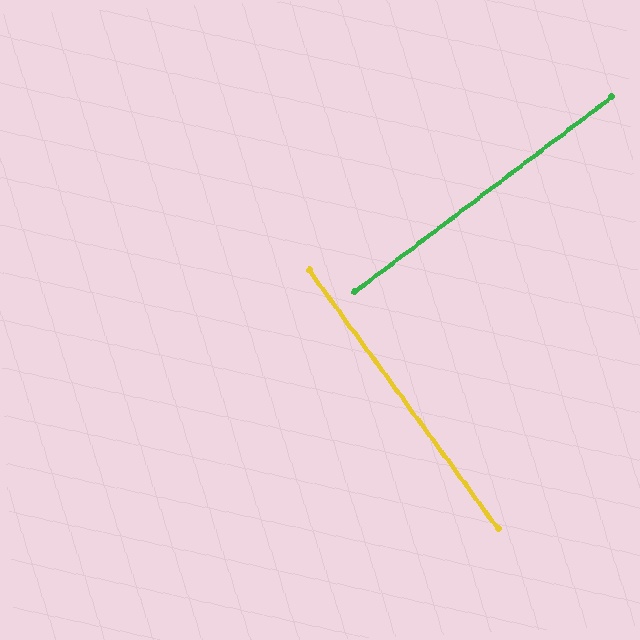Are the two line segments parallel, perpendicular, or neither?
Perpendicular — they meet at approximately 89°.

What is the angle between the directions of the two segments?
Approximately 89 degrees.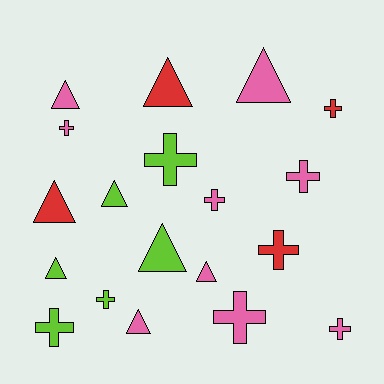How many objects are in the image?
There are 19 objects.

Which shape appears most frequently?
Cross, with 10 objects.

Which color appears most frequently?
Pink, with 9 objects.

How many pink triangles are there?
There are 4 pink triangles.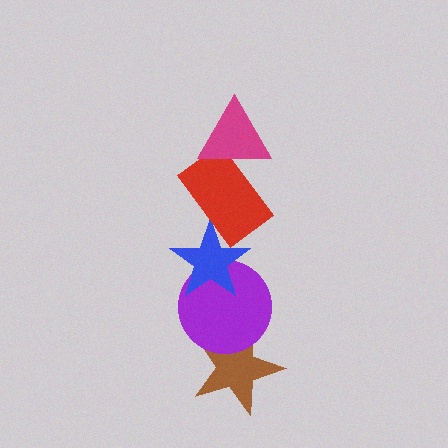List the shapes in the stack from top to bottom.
From top to bottom: the magenta triangle, the red rectangle, the blue star, the purple circle, the brown star.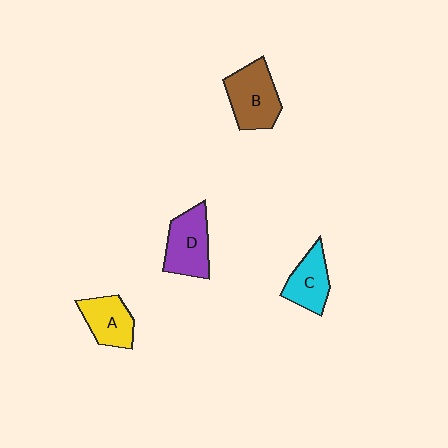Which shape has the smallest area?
Shape C (cyan).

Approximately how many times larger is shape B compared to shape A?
Approximately 1.3 times.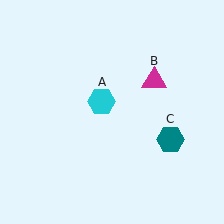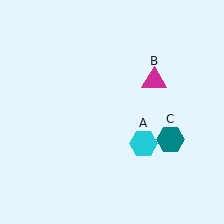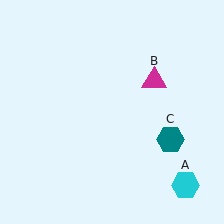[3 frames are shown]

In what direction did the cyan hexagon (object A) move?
The cyan hexagon (object A) moved down and to the right.